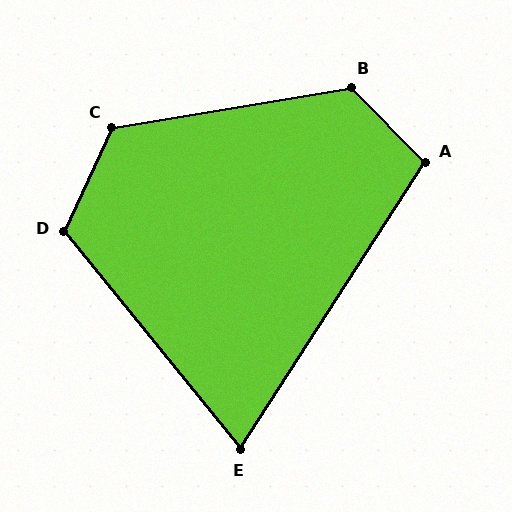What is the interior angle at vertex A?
Approximately 103 degrees (obtuse).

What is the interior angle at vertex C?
Approximately 124 degrees (obtuse).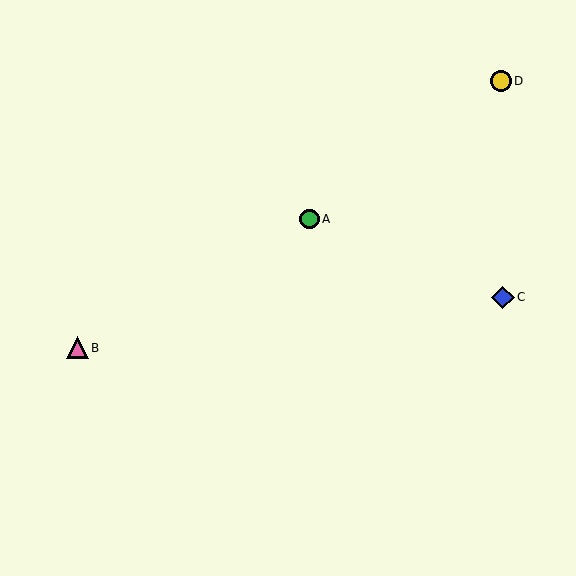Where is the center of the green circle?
The center of the green circle is at (310, 219).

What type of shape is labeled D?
Shape D is a yellow circle.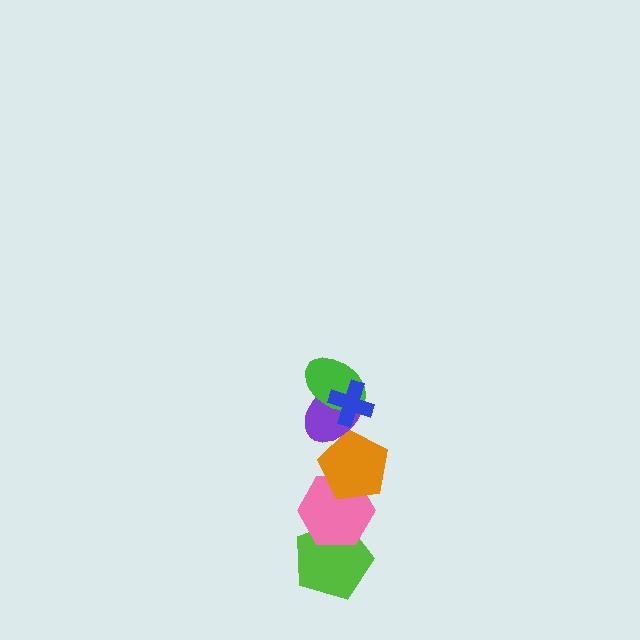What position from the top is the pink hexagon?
The pink hexagon is 5th from the top.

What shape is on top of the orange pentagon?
The purple ellipse is on top of the orange pentagon.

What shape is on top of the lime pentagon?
The pink hexagon is on top of the lime pentagon.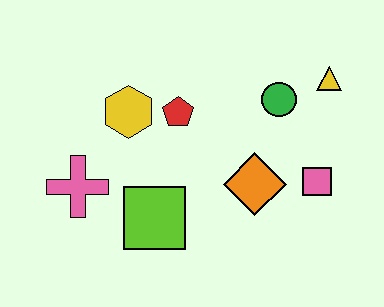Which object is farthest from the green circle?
The pink cross is farthest from the green circle.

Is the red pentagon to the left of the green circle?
Yes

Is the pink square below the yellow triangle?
Yes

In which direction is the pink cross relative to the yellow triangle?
The pink cross is to the left of the yellow triangle.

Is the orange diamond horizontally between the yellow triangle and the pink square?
No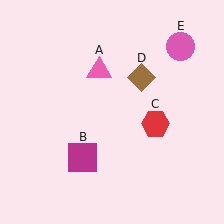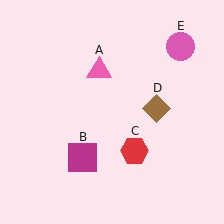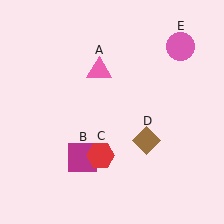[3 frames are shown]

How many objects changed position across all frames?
2 objects changed position: red hexagon (object C), brown diamond (object D).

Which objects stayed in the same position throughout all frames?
Pink triangle (object A) and magenta square (object B) and pink circle (object E) remained stationary.